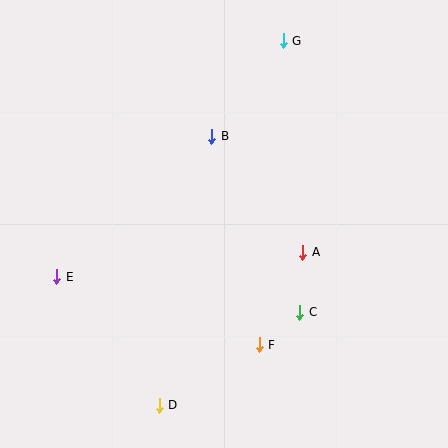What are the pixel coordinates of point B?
Point B is at (212, 136).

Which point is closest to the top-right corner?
Point G is closest to the top-right corner.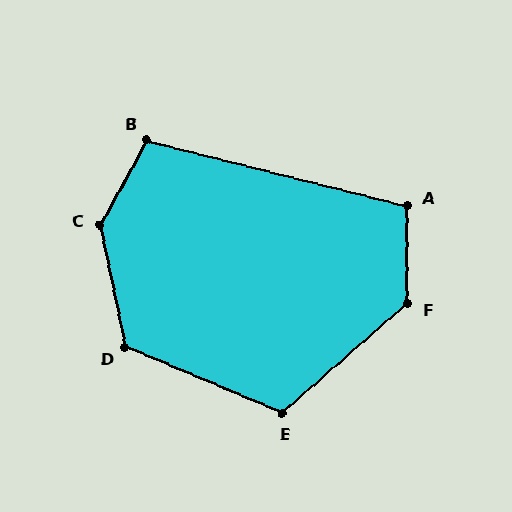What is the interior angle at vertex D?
Approximately 125 degrees (obtuse).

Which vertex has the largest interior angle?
C, at approximately 139 degrees.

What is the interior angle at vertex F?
Approximately 131 degrees (obtuse).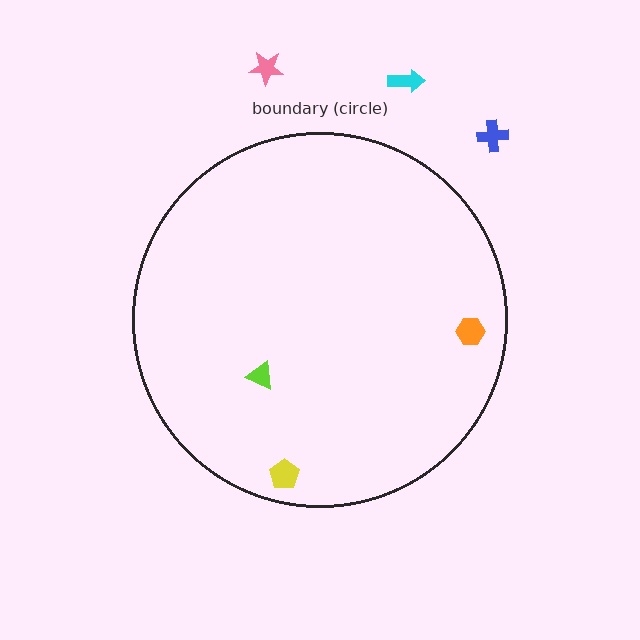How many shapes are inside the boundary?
3 inside, 3 outside.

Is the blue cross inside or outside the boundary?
Outside.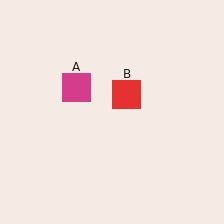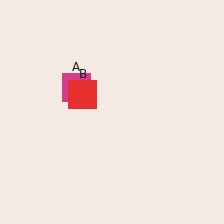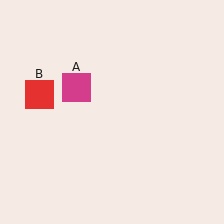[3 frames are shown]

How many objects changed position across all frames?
1 object changed position: red square (object B).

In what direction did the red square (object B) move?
The red square (object B) moved left.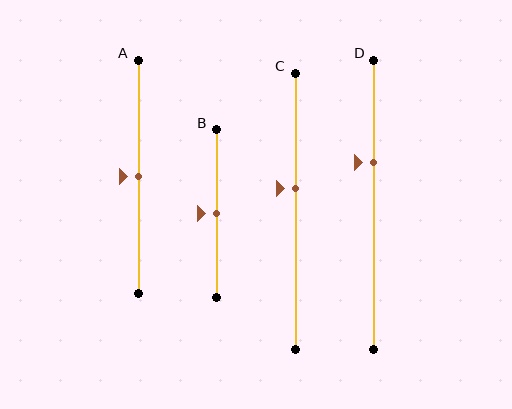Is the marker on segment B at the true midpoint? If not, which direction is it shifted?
Yes, the marker on segment B is at the true midpoint.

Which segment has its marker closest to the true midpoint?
Segment A has its marker closest to the true midpoint.